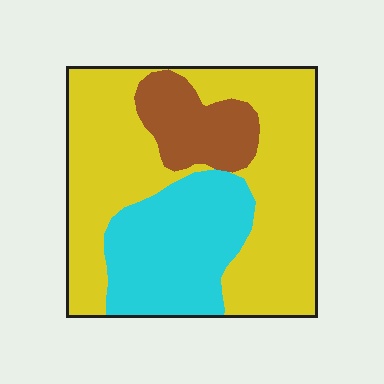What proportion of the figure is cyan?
Cyan covers roughly 25% of the figure.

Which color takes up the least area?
Brown, at roughly 15%.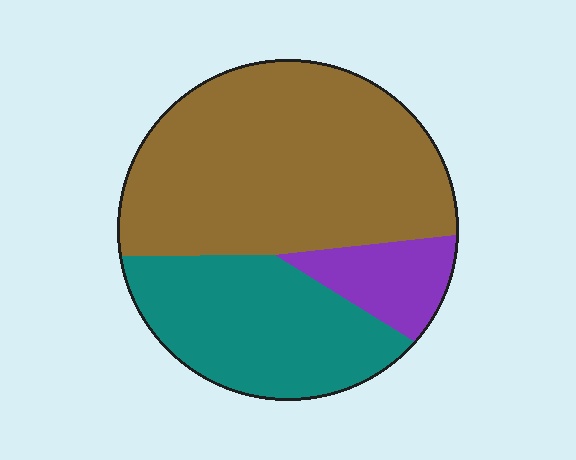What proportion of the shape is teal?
Teal takes up about one third (1/3) of the shape.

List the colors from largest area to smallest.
From largest to smallest: brown, teal, purple.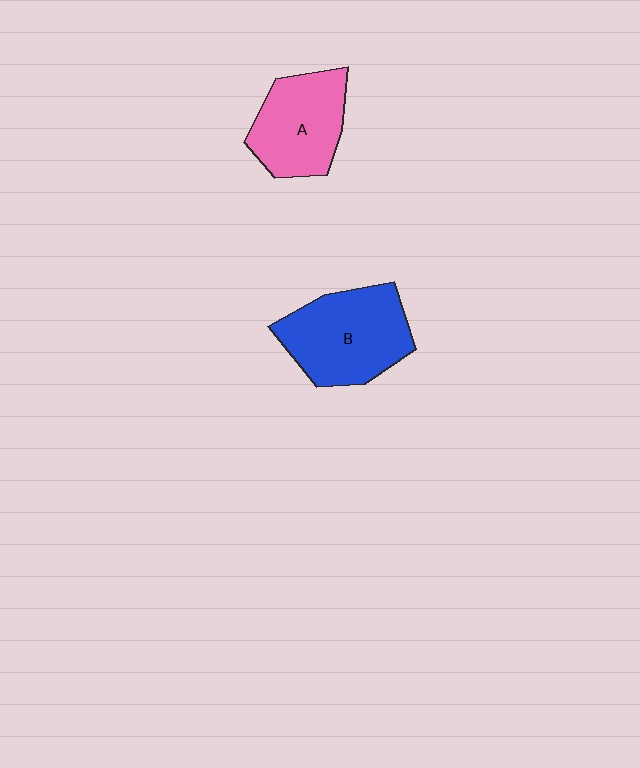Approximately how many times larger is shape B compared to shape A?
Approximately 1.2 times.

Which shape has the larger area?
Shape B (blue).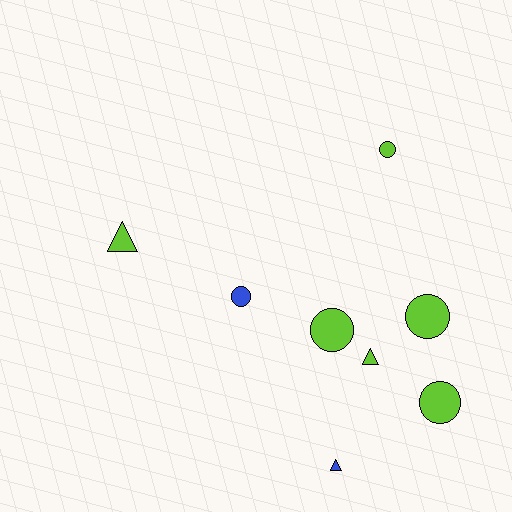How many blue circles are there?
There is 1 blue circle.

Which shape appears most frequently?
Circle, with 5 objects.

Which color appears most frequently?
Lime, with 6 objects.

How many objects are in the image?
There are 8 objects.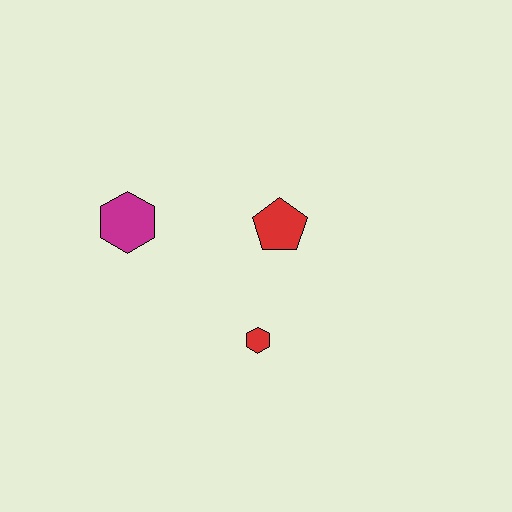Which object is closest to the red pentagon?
The red hexagon is closest to the red pentagon.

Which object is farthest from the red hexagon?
The magenta hexagon is farthest from the red hexagon.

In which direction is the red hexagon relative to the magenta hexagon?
The red hexagon is to the right of the magenta hexagon.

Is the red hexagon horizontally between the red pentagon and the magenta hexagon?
Yes